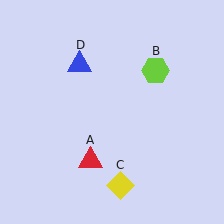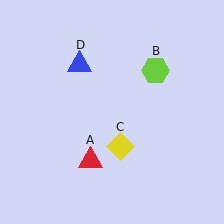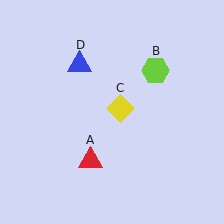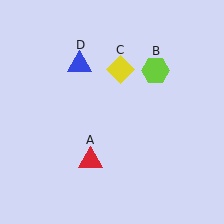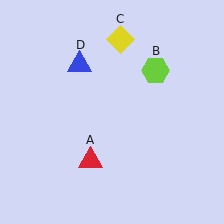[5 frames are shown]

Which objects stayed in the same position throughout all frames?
Red triangle (object A) and lime hexagon (object B) and blue triangle (object D) remained stationary.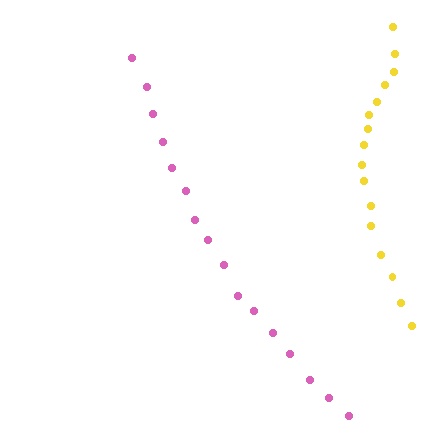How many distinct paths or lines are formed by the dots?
There are 2 distinct paths.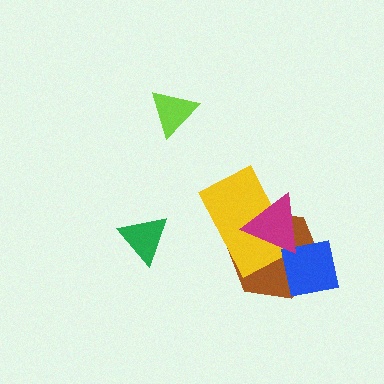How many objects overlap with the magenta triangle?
3 objects overlap with the magenta triangle.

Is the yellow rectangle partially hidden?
Yes, it is partially covered by another shape.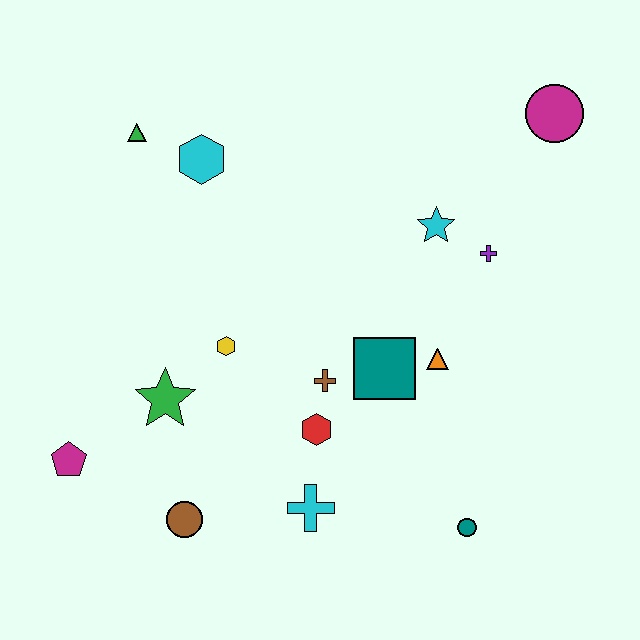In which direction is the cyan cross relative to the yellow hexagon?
The cyan cross is below the yellow hexagon.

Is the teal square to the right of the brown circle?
Yes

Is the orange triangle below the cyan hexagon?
Yes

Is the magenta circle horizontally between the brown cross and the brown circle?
No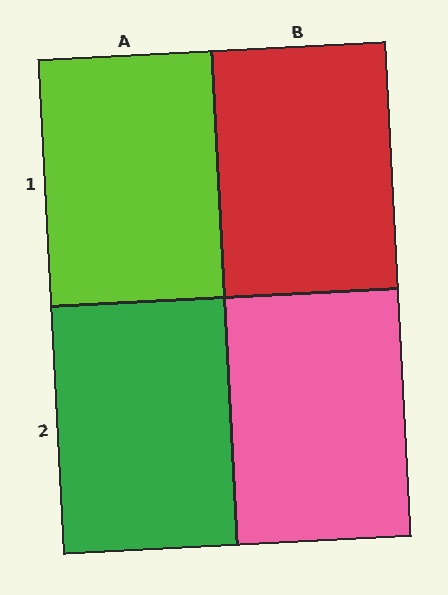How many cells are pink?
1 cell is pink.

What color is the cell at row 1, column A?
Lime.